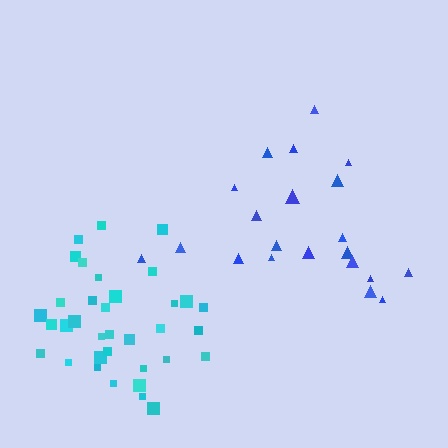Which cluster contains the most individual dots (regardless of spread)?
Cyan (35).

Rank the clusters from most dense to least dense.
cyan, blue.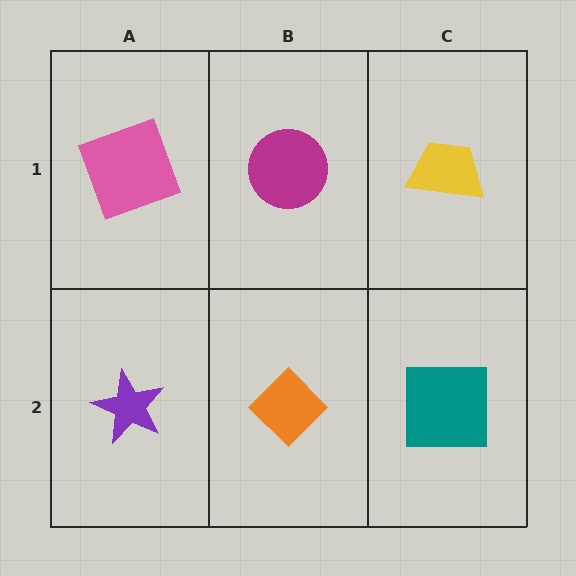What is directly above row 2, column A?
A pink square.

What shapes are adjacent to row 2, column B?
A magenta circle (row 1, column B), a purple star (row 2, column A), a teal square (row 2, column C).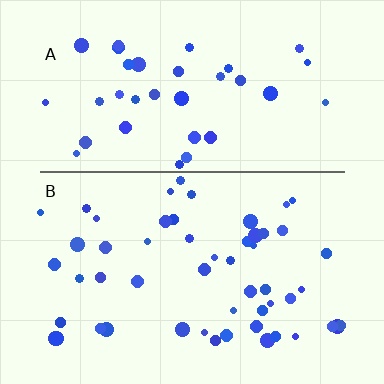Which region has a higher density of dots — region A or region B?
B (the bottom).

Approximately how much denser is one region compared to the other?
Approximately 1.4× — region B over region A.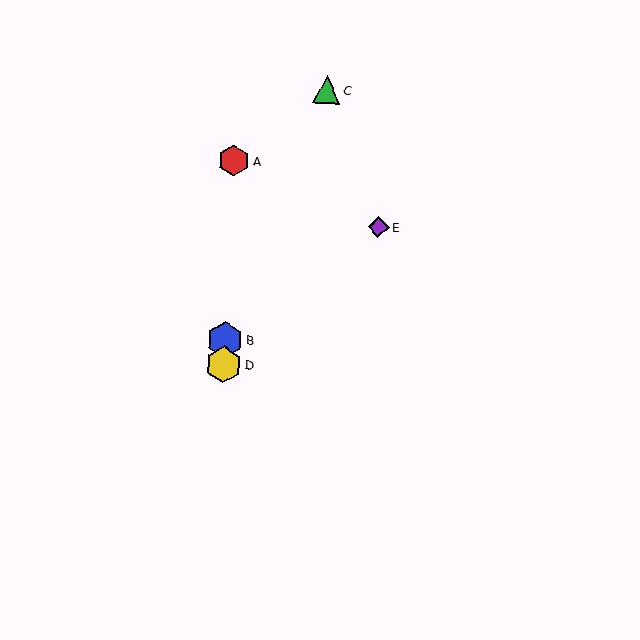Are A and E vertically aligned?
No, A is at x≈234 and E is at x≈379.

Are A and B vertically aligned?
Yes, both are at x≈234.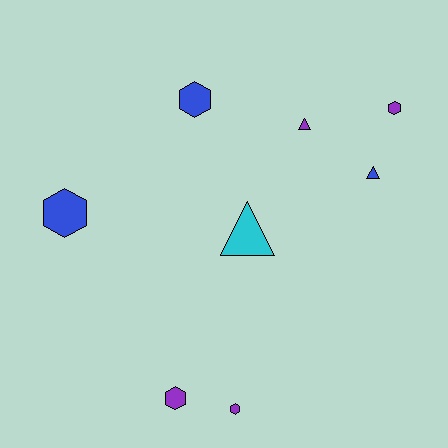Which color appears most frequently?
Purple, with 4 objects.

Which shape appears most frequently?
Hexagon, with 5 objects.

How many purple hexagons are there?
There are 3 purple hexagons.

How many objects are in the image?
There are 8 objects.